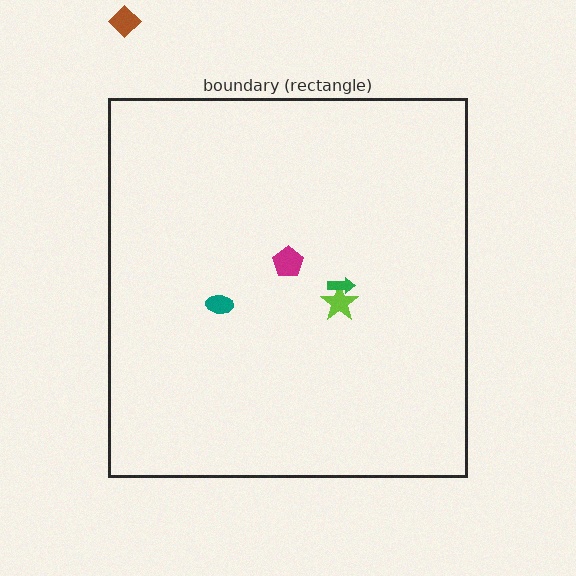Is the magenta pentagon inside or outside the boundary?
Inside.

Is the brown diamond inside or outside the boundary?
Outside.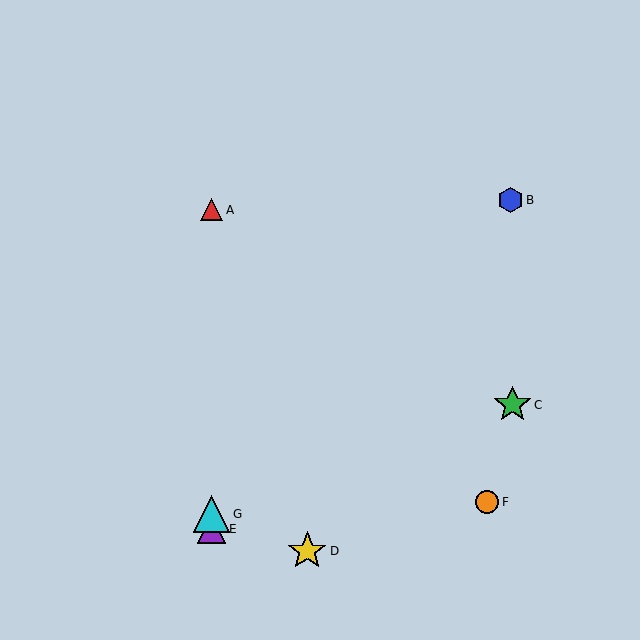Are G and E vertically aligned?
Yes, both are at x≈212.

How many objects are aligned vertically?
3 objects (A, E, G) are aligned vertically.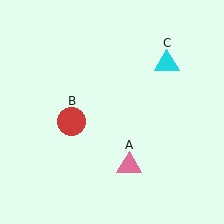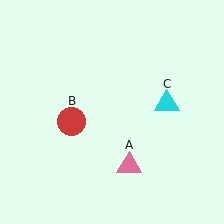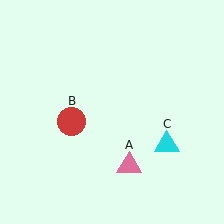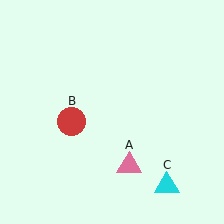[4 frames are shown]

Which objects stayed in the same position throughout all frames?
Pink triangle (object A) and red circle (object B) remained stationary.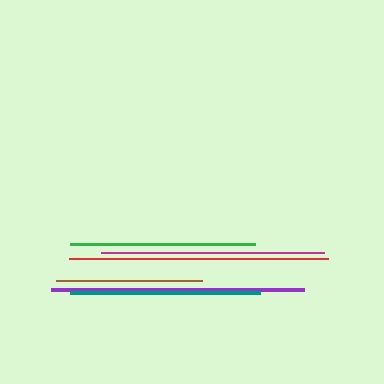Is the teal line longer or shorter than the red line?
The red line is longer than the teal line.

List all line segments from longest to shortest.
From longest to shortest: red, purple, magenta, teal, green, brown.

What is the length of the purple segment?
The purple segment is approximately 253 pixels long.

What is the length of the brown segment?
The brown segment is approximately 145 pixels long.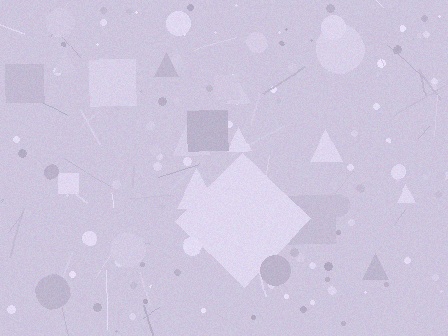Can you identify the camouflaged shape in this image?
The camouflaged shape is a diamond.